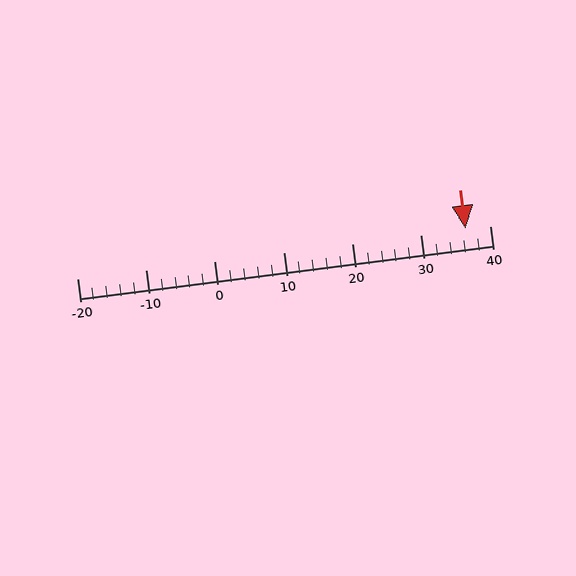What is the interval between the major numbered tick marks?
The major tick marks are spaced 10 units apart.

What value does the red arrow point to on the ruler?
The red arrow points to approximately 36.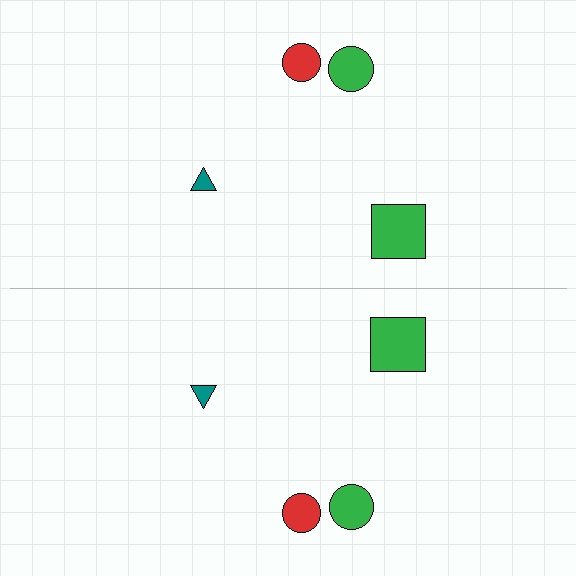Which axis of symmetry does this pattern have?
The pattern has a horizontal axis of symmetry running through the center of the image.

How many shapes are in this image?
There are 8 shapes in this image.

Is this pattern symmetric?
Yes, this pattern has bilateral (reflection) symmetry.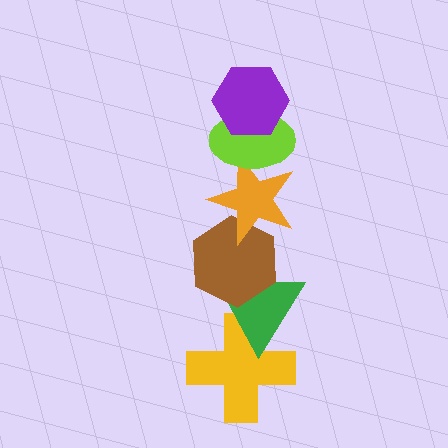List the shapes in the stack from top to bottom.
From top to bottom: the purple hexagon, the lime ellipse, the orange star, the brown hexagon, the green triangle, the yellow cross.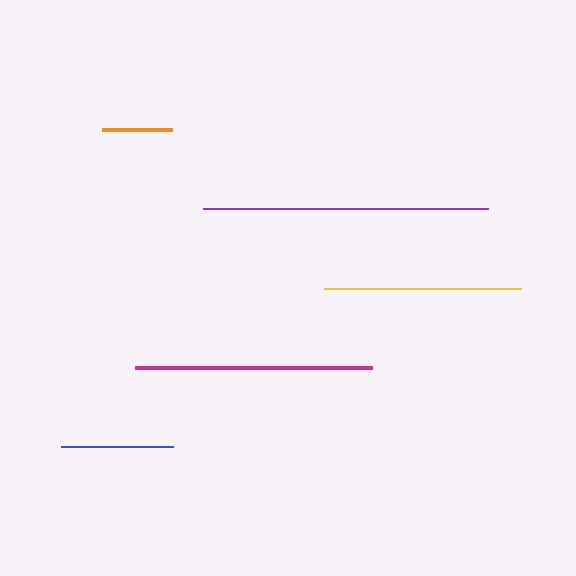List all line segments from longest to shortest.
From longest to shortest: purple, magenta, yellow, blue, orange.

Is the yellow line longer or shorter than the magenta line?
The magenta line is longer than the yellow line.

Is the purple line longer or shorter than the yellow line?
The purple line is longer than the yellow line.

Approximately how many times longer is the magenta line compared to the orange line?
The magenta line is approximately 3.4 times the length of the orange line.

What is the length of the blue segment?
The blue segment is approximately 112 pixels long.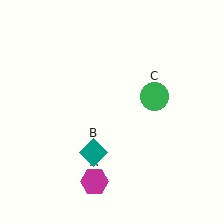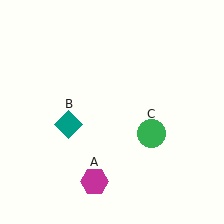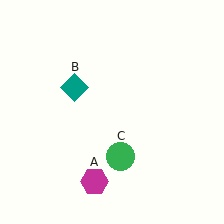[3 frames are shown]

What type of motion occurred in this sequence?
The teal diamond (object B), green circle (object C) rotated clockwise around the center of the scene.